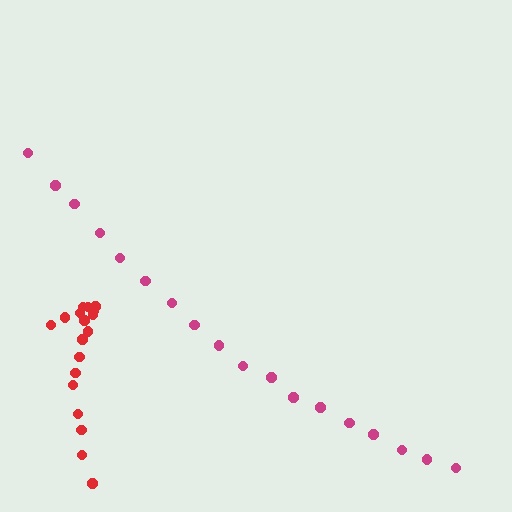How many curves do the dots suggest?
There are 2 distinct paths.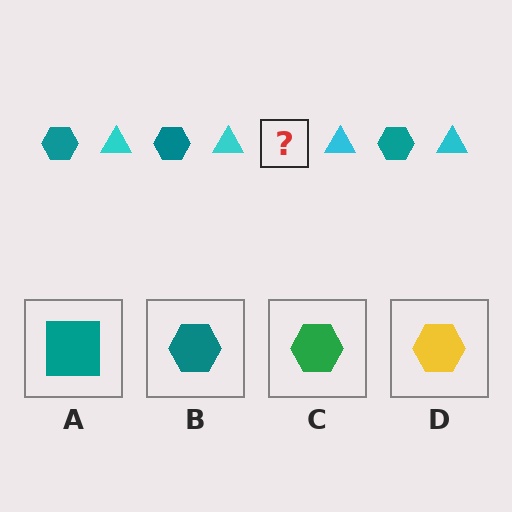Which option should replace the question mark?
Option B.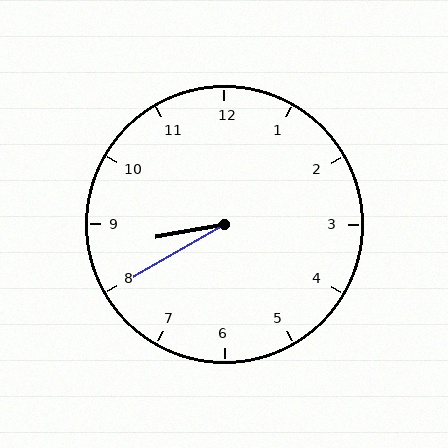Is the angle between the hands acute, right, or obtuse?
It is acute.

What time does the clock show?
8:40.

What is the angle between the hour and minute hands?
Approximately 20 degrees.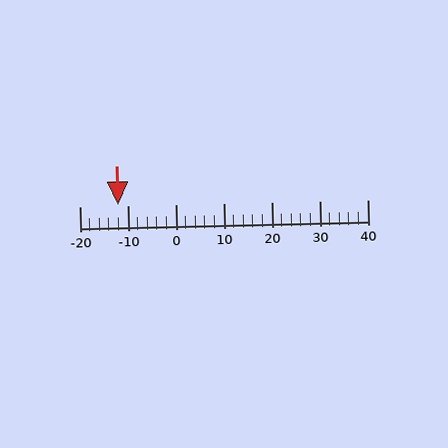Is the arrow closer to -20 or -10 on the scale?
The arrow is closer to -10.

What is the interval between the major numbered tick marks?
The major tick marks are spaced 10 units apart.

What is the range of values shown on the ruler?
The ruler shows values from -20 to 40.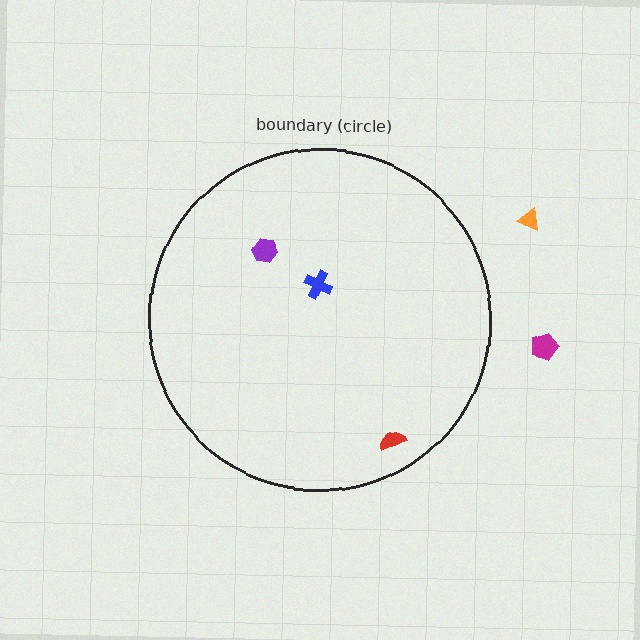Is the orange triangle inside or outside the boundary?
Outside.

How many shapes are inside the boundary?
3 inside, 2 outside.